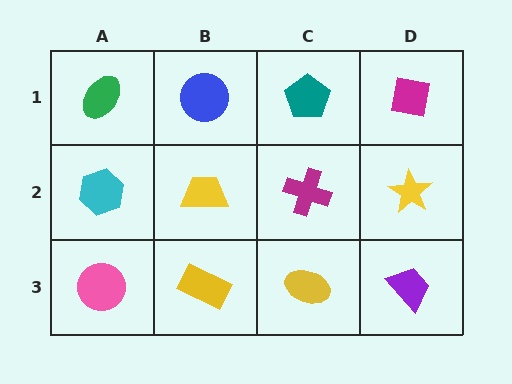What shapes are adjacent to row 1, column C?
A magenta cross (row 2, column C), a blue circle (row 1, column B), a magenta square (row 1, column D).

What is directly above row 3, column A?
A cyan hexagon.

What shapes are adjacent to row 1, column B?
A yellow trapezoid (row 2, column B), a green ellipse (row 1, column A), a teal pentagon (row 1, column C).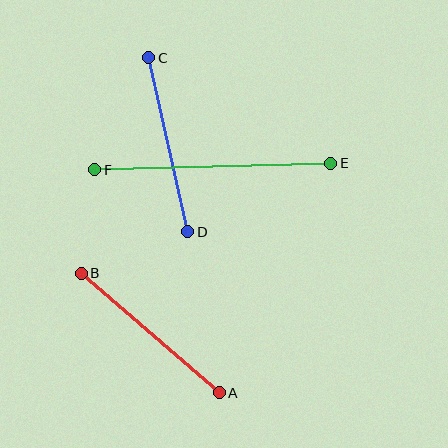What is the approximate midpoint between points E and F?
The midpoint is at approximately (213, 167) pixels.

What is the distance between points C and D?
The distance is approximately 178 pixels.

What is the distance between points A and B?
The distance is approximately 182 pixels.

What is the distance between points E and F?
The distance is approximately 236 pixels.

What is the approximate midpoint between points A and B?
The midpoint is at approximately (150, 333) pixels.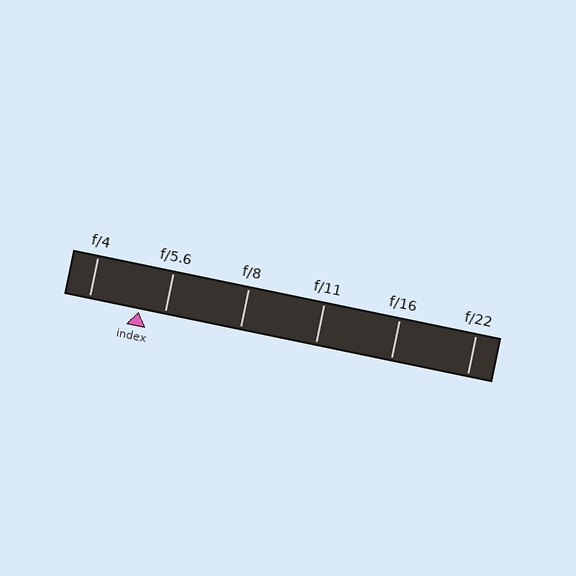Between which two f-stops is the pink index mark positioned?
The index mark is between f/4 and f/5.6.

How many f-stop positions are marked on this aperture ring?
There are 6 f-stop positions marked.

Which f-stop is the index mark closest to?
The index mark is closest to f/5.6.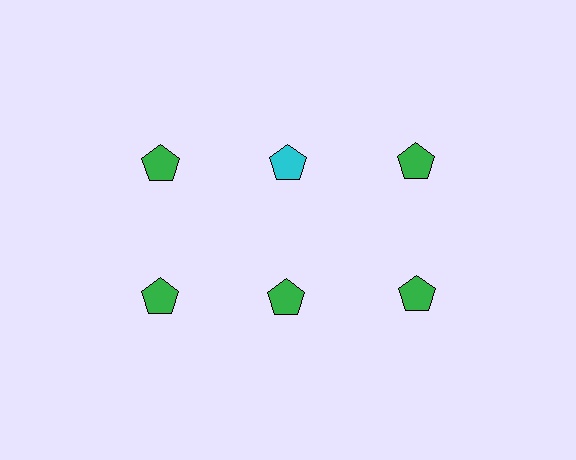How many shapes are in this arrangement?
There are 6 shapes arranged in a grid pattern.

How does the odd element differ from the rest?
It has a different color: cyan instead of green.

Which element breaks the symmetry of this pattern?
The cyan pentagon in the top row, second from left column breaks the symmetry. All other shapes are green pentagons.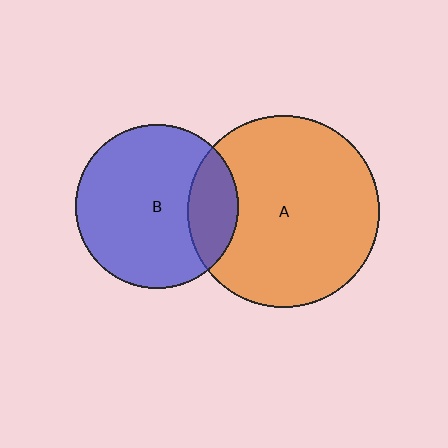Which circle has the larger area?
Circle A (orange).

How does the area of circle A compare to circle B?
Approximately 1.4 times.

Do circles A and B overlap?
Yes.